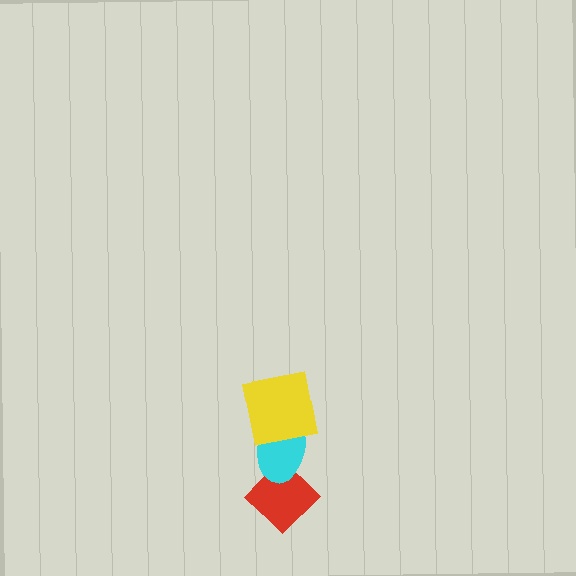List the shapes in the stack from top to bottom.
From top to bottom: the yellow square, the cyan ellipse, the red diamond.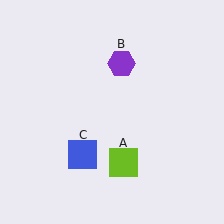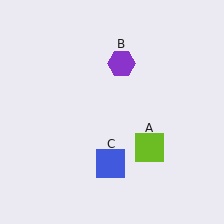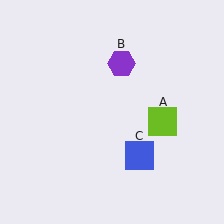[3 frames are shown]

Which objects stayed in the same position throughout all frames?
Purple hexagon (object B) remained stationary.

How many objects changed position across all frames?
2 objects changed position: lime square (object A), blue square (object C).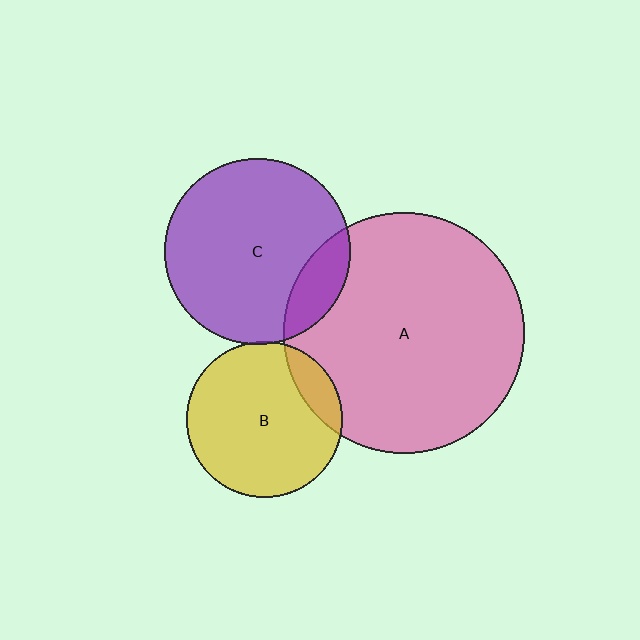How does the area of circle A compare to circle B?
Approximately 2.4 times.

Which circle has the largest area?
Circle A (pink).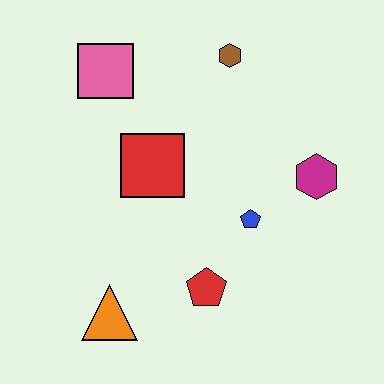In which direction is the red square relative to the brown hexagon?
The red square is below the brown hexagon.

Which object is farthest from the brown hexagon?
The orange triangle is farthest from the brown hexagon.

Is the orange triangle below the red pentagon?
Yes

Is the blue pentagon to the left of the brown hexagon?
No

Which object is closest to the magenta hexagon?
The blue pentagon is closest to the magenta hexagon.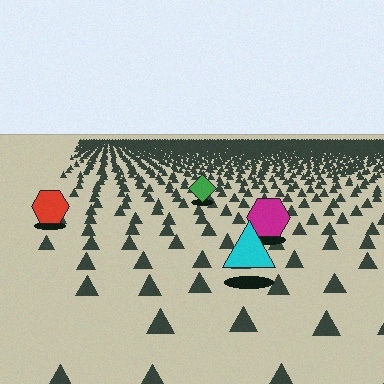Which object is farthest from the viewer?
The green diamond is farthest from the viewer. It appears smaller and the ground texture around it is denser.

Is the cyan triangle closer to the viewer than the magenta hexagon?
Yes. The cyan triangle is closer — you can tell from the texture gradient: the ground texture is coarser near it.